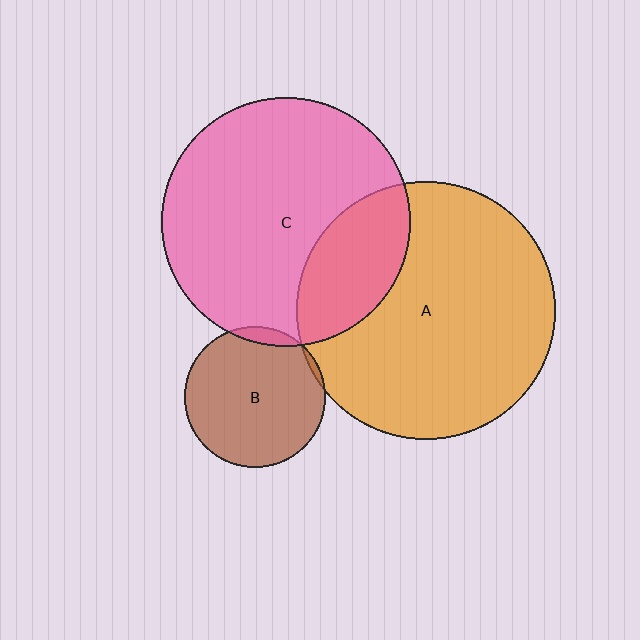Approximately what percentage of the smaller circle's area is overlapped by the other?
Approximately 25%.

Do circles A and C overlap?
Yes.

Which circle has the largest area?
Circle A (orange).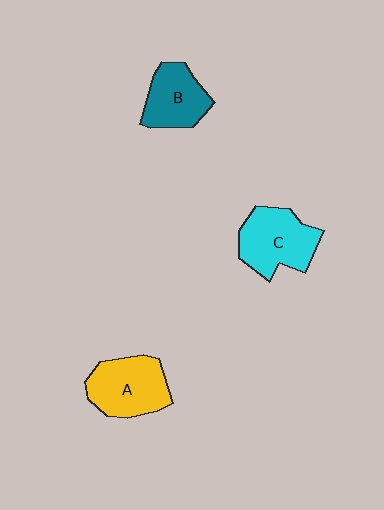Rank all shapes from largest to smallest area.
From largest to smallest: C (cyan), A (yellow), B (teal).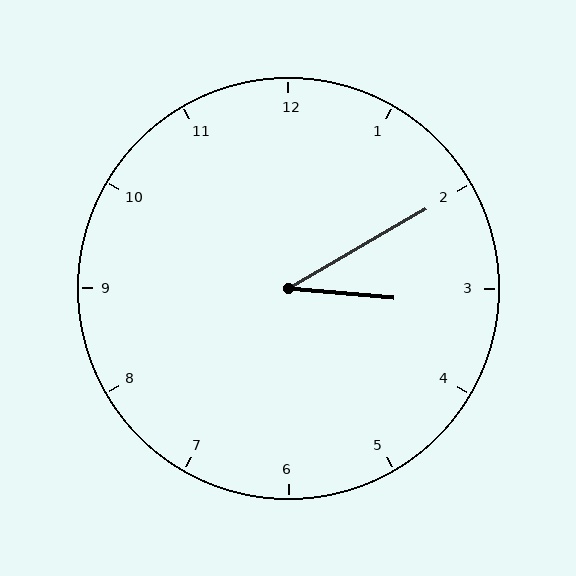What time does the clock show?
3:10.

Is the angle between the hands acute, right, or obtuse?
It is acute.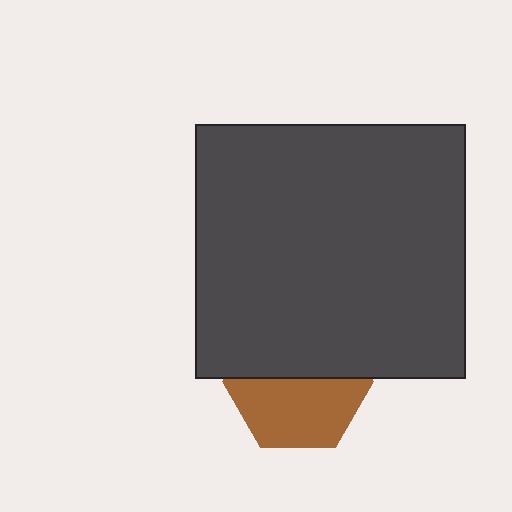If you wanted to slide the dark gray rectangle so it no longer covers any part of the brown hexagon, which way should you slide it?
Slide it up — that is the most direct way to separate the two shapes.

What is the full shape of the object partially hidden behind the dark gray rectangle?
The partially hidden object is a brown hexagon.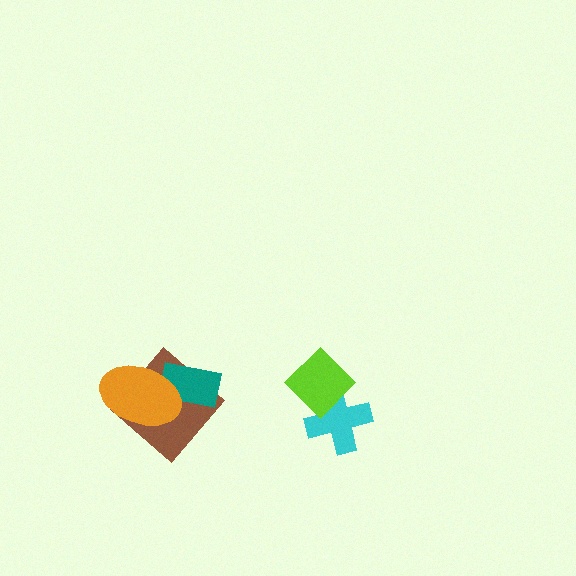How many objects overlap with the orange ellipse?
2 objects overlap with the orange ellipse.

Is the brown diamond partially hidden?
Yes, it is partially covered by another shape.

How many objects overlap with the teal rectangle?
2 objects overlap with the teal rectangle.